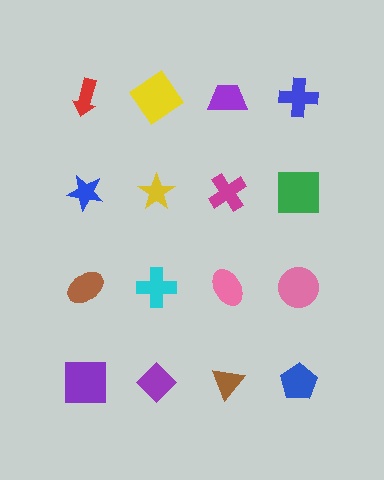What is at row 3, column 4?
A pink circle.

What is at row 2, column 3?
A magenta cross.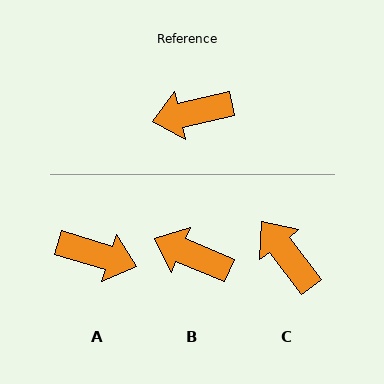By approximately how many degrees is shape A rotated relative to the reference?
Approximately 150 degrees counter-clockwise.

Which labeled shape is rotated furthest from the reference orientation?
A, about 150 degrees away.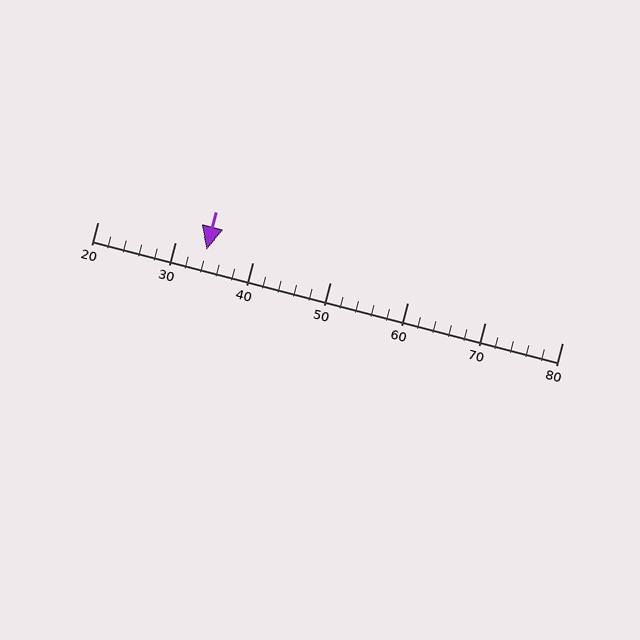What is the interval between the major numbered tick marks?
The major tick marks are spaced 10 units apart.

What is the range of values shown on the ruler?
The ruler shows values from 20 to 80.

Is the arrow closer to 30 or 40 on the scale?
The arrow is closer to 30.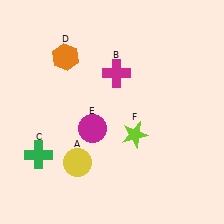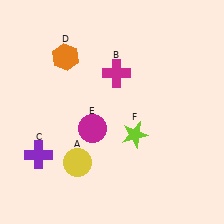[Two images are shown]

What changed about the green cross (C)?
In Image 1, C is green. In Image 2, it changed to purple.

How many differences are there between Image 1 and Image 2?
There is 1 difference between the two images.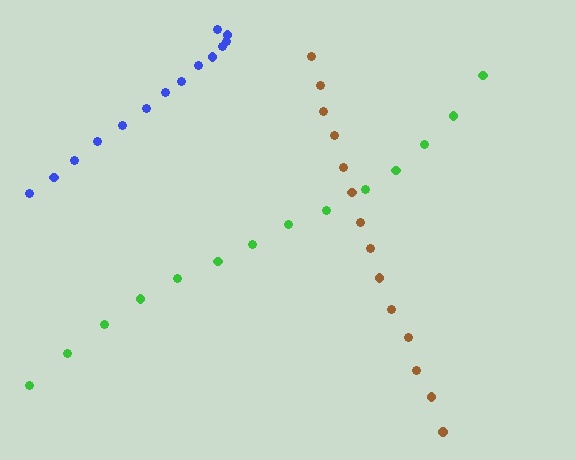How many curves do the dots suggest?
There are 3 distinct paths.